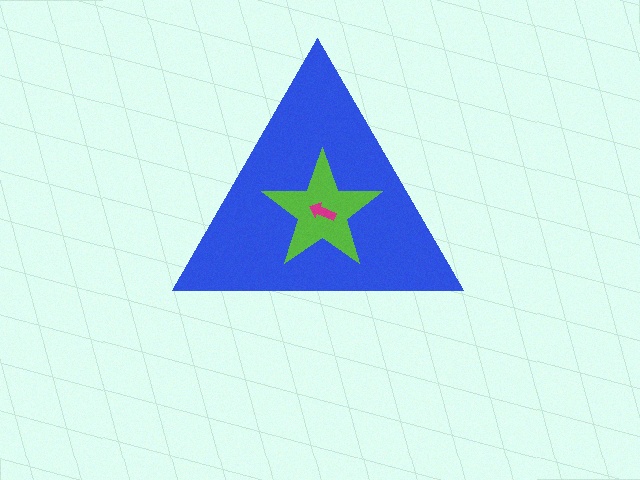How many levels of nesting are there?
3.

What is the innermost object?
The magenta arrow.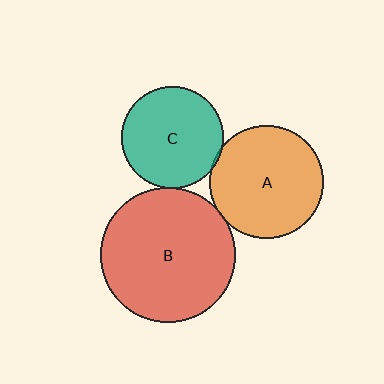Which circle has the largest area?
Circle B (red).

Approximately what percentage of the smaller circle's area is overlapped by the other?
Approximately 5%.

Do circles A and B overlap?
Yes.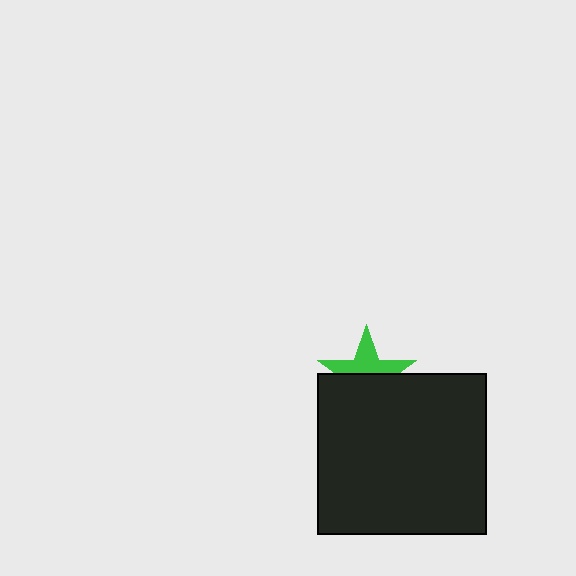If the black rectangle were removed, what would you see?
You would see the complete green star.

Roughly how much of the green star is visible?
About half of it is visible (roughly 49%).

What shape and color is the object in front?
The object in front is a black rectangle.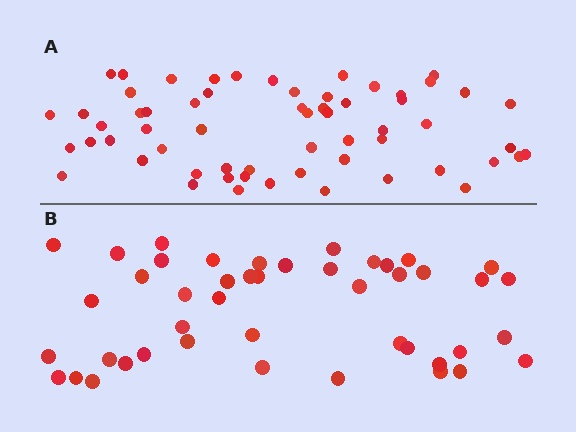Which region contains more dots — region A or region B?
Region A (the top region) has more dots.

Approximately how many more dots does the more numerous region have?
Region A has approximately 15 more dots than region B.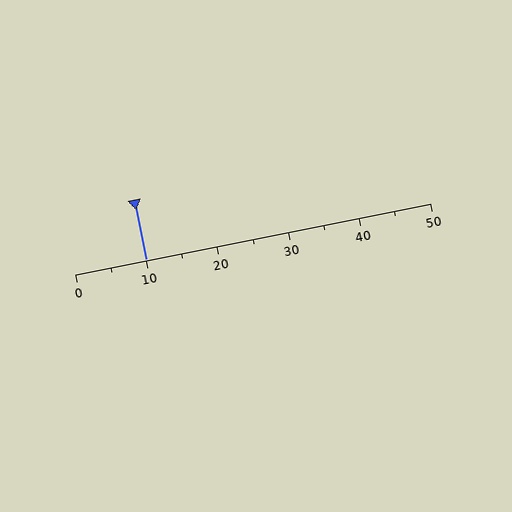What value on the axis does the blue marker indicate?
The marker indicates approximately 10.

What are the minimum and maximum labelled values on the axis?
The axis runs from 0 to 50.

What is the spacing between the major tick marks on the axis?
The major ticks are spaced 10 apart.